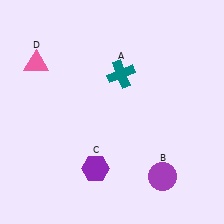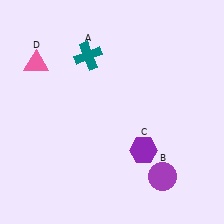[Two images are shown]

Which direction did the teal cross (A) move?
The teal cross (A) moved left.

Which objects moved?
The objects that moved are: the teal cross (A), the purple hexagon (C).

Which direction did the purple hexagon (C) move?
The purple hexagon (C) moved right.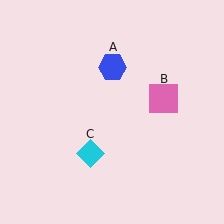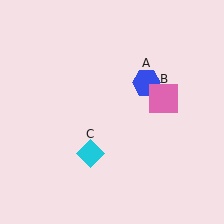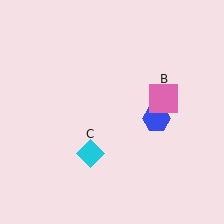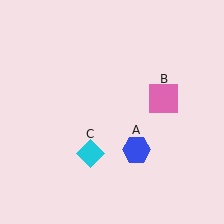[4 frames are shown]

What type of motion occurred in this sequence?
The blue hexagon (object A) rotated clockwise around the center of the scene.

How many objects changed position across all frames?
1 object changed position: blue hexagon (object A).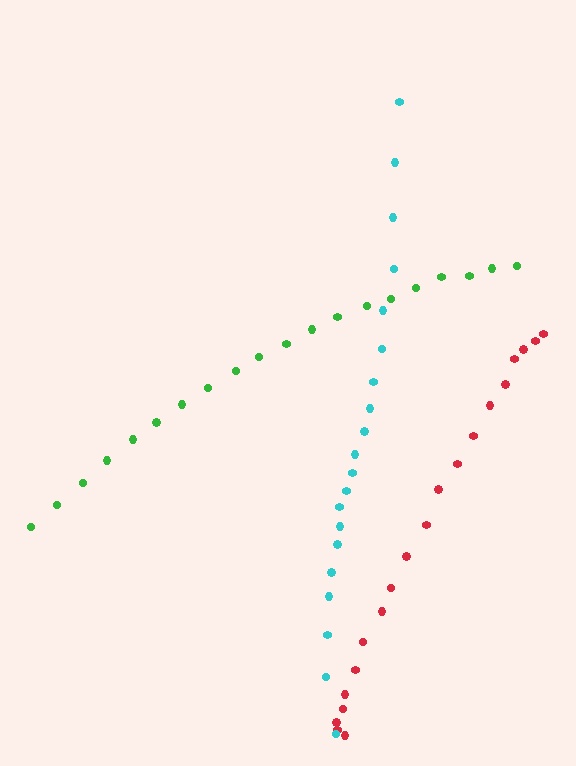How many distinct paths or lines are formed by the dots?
There are 3 distinct paths.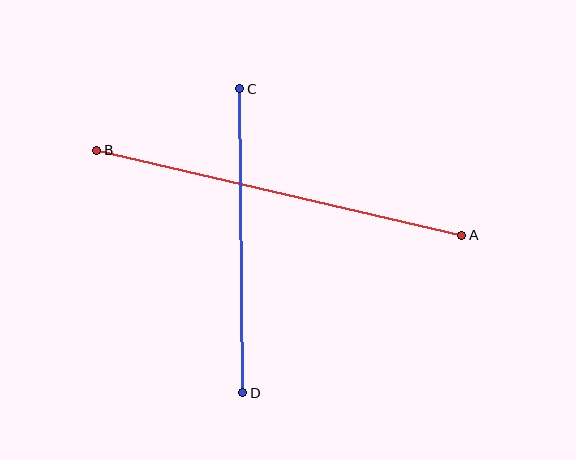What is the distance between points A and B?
The distance is approximately 375 pixels.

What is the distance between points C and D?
The distance is approximately 304 pixels.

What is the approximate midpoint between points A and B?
The midpoint is at approximately (279, 193) pixels.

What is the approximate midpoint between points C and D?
The midpoint is at approximately (241, 241) pixels.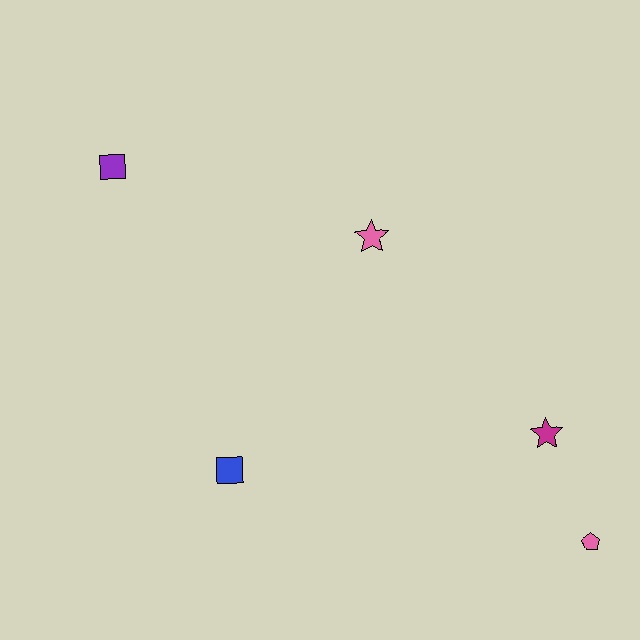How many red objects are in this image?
There are no red objects.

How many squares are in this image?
There are 2 squares.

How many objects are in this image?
There are 5 objects.